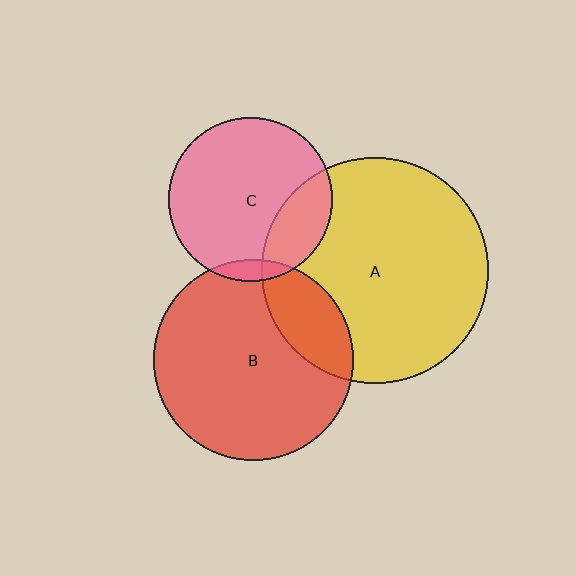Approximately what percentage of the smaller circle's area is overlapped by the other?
Approximately 20%.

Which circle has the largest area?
Circle A (yellow).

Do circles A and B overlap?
Yes.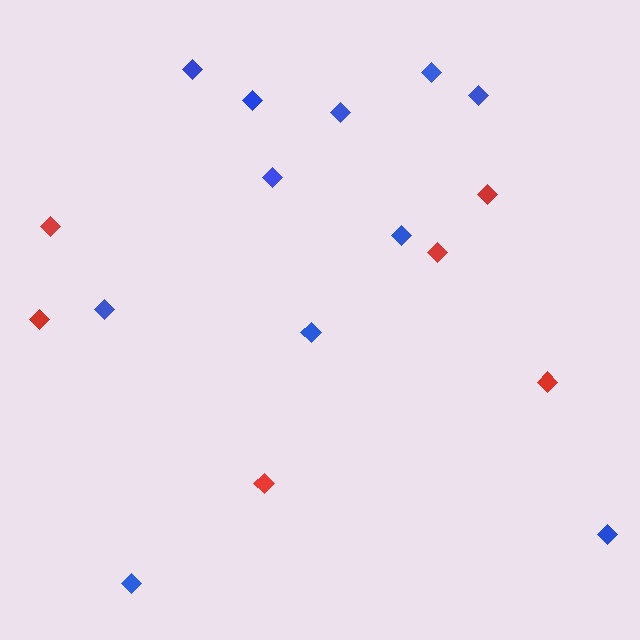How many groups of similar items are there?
There are 2 groups: one group of blue diamonds (11) and one group of red diamonds (6).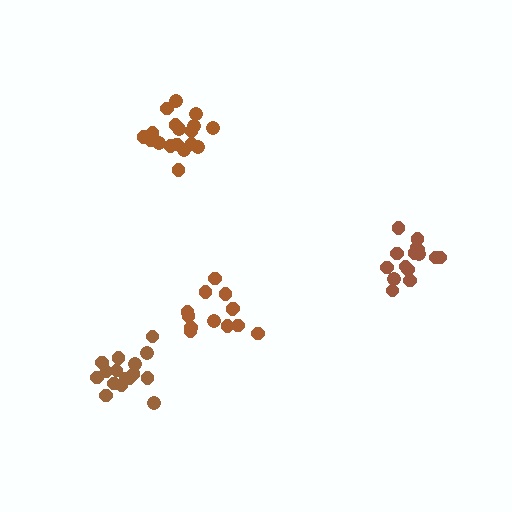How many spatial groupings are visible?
There are 4 spatial groupings.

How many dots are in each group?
Group 1: 16 dots, Group 2: 17 dots, Group 3: 18 dots, Group 4: 14 dots (65 total).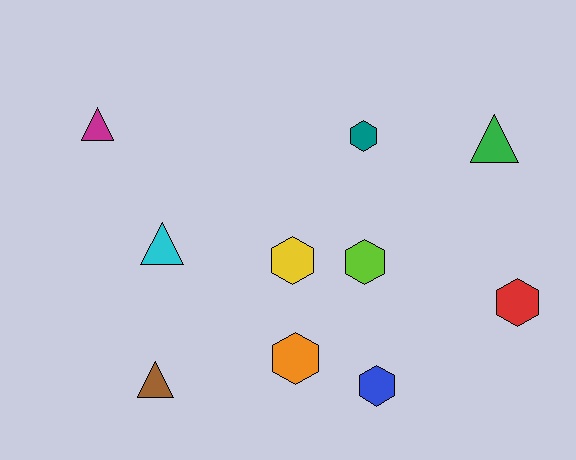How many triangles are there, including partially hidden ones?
There are 4 triangles.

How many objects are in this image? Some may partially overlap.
There are 10 objects.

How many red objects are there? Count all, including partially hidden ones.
There is 1 red object.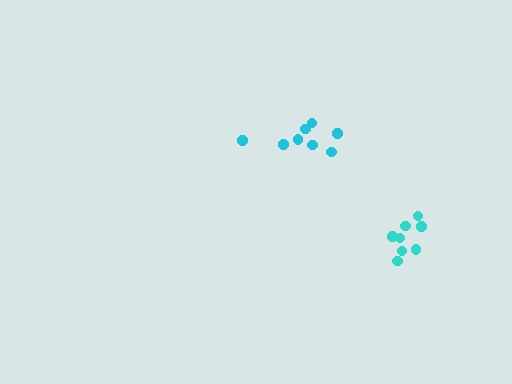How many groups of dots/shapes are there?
There are 2 groups.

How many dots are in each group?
Group 1: 8 dots, Group 2: 8 dots (16 total).